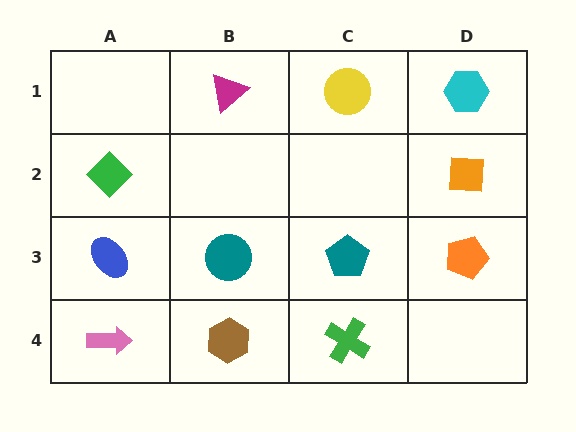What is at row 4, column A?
A pink arrow.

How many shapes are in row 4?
3 shapes.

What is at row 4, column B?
A brown hexagon.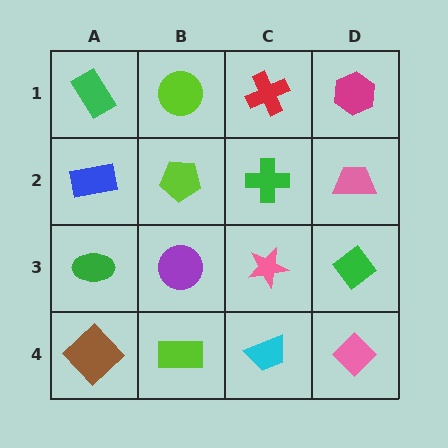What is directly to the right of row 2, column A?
A lime pentagon.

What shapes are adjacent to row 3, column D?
A pink trapezoid (row 2, column D), a pink diamond (row 4, column D), a pink star (row 3, column C).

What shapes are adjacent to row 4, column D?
A green diamond (row 3, column D), a cyan trapezoid (row 4, column C).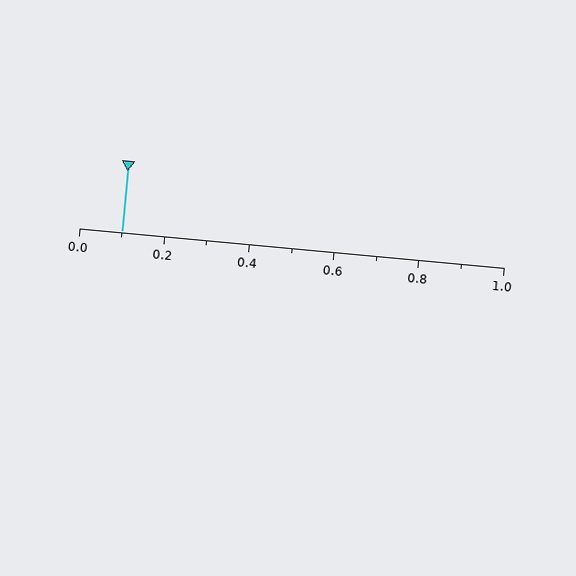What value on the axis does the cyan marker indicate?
The marker indicates approximately 0.1.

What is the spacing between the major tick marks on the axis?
The major ticks are spaced 0.2 apart.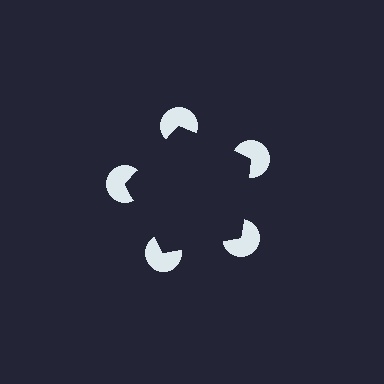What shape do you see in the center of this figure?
An illusory pentagon — its edges are inferred from the aligned wedge cuts in the pac-man discs, not physically drawn.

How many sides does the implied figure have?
5 sides.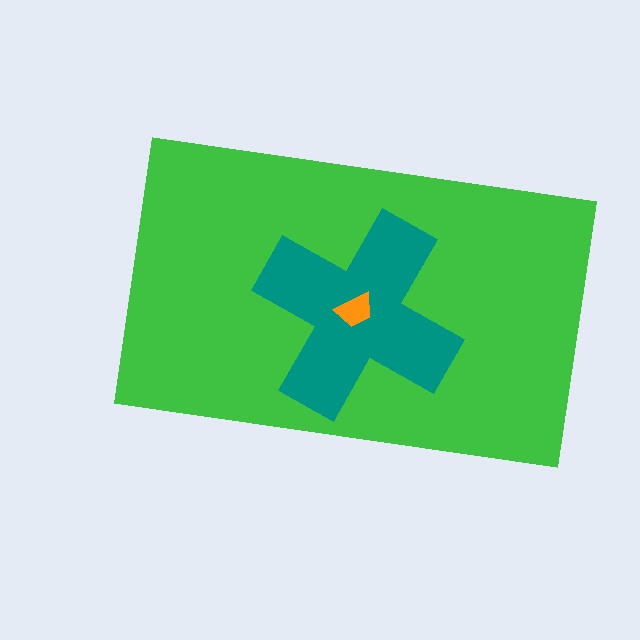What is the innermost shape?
The orange trapezoid.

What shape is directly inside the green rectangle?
The teal cross.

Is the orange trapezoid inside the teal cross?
Yes.